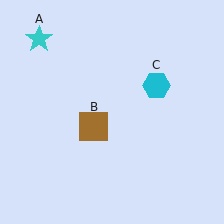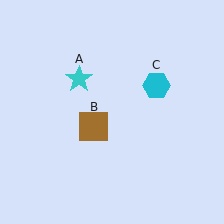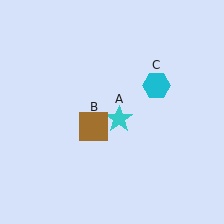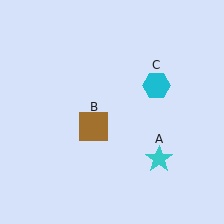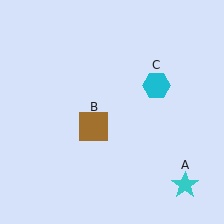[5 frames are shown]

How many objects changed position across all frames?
1 object changed position: cyan star (object A).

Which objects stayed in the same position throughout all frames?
Brown square (object B) and cyan hexagon (object C) remained stationary.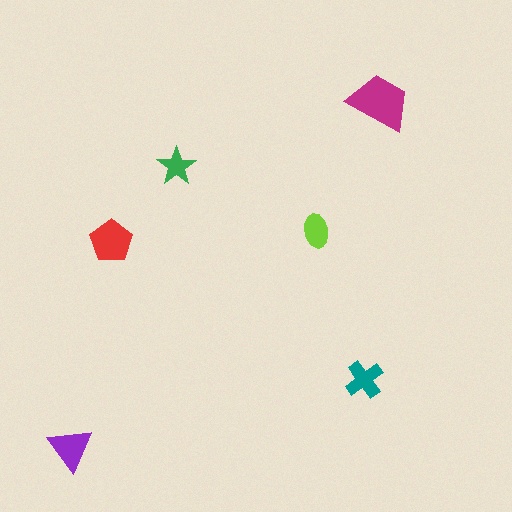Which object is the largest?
The magenta trapezoid.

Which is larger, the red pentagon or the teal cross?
The red pentagon.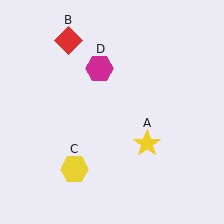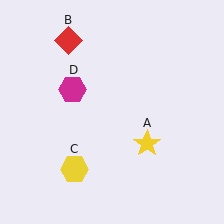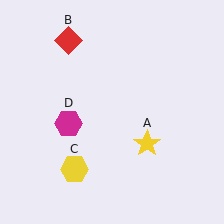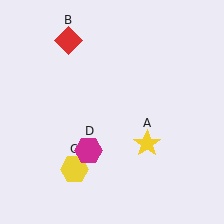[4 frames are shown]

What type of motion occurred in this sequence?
The magenta hexagon (object D) rotated counterclockwise around the center of the scene.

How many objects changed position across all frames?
1 object changed position: magenta hexagon (object D).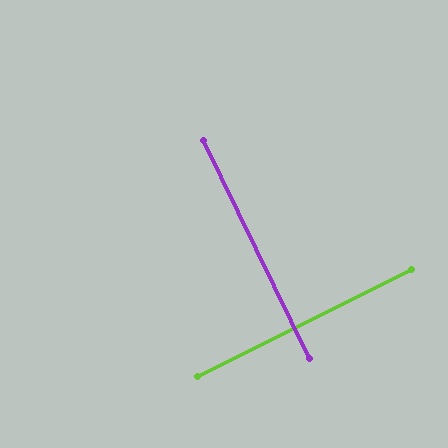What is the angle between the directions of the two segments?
Approximately 90 degrees.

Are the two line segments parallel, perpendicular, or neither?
Perpendicular — they meet at approximately 90°.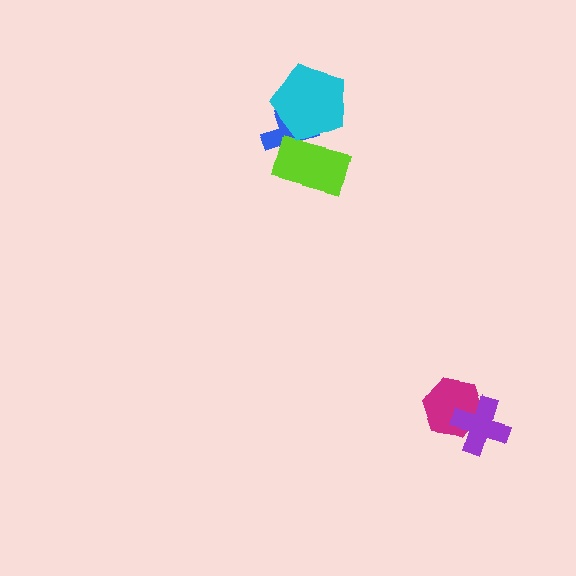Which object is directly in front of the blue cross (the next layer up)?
The lime rectangle is directly in front of the blue cross.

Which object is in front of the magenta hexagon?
The purple cross is in front of the magenta hexagon.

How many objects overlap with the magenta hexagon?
1 object overlaps with the magenta hexagon.